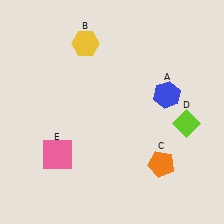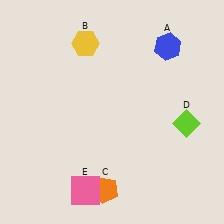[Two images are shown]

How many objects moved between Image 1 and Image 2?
3 objects moved between the two images.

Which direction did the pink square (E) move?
The pink square (E) moved down.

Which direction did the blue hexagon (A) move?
The blue hexagon (A) moved up.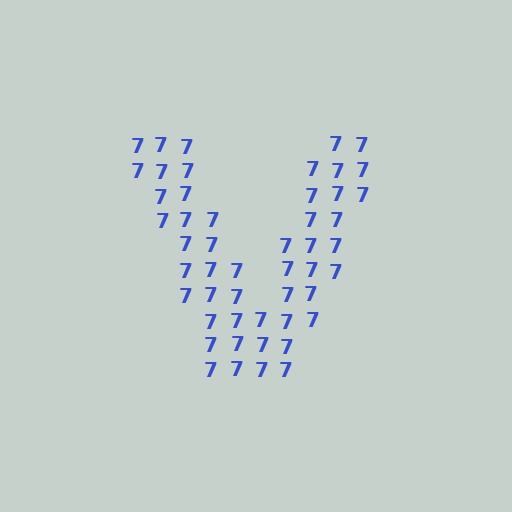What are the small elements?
The small elements are digit 7's.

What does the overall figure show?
The overall figure shows the letter V.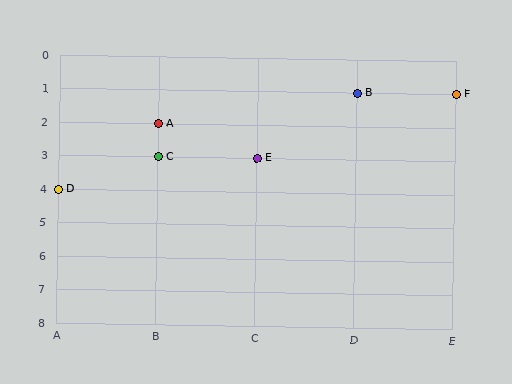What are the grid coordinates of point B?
Point B is at grid coordinates (D, 1).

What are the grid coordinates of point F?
Point F is at grid coordinates (E, 1).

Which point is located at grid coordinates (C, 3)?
Point E is at (C, 3).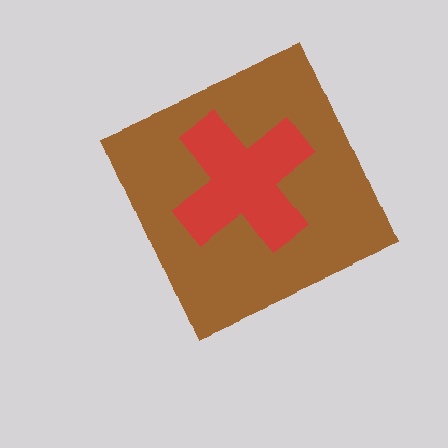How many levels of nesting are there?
2.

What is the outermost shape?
The brown diamond.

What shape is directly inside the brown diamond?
The red cross.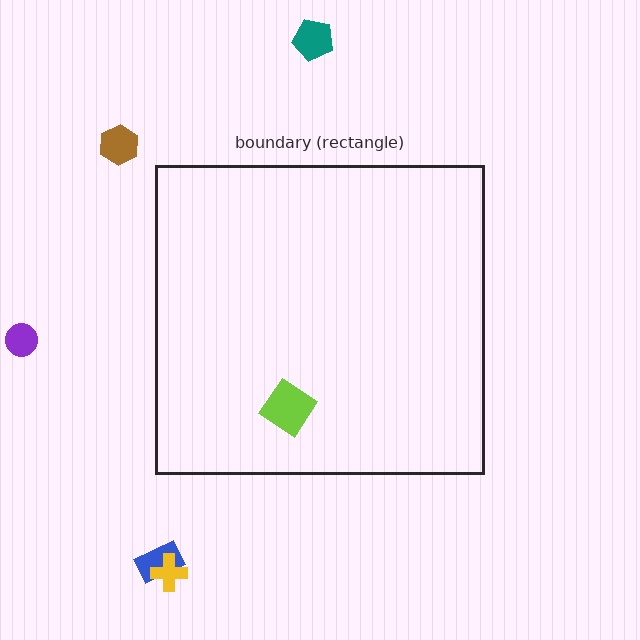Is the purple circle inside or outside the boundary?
Outside.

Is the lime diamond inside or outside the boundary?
Inside.